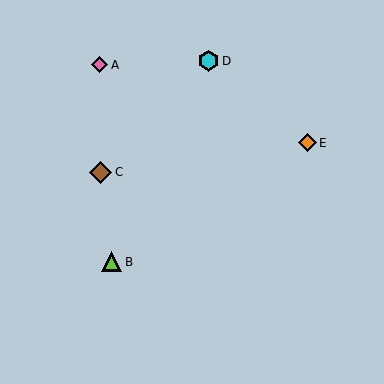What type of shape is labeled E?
Shape E is an orange diamond.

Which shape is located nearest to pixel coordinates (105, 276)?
The lime triangle (labeled B) at (112, 262) is nearest to that location.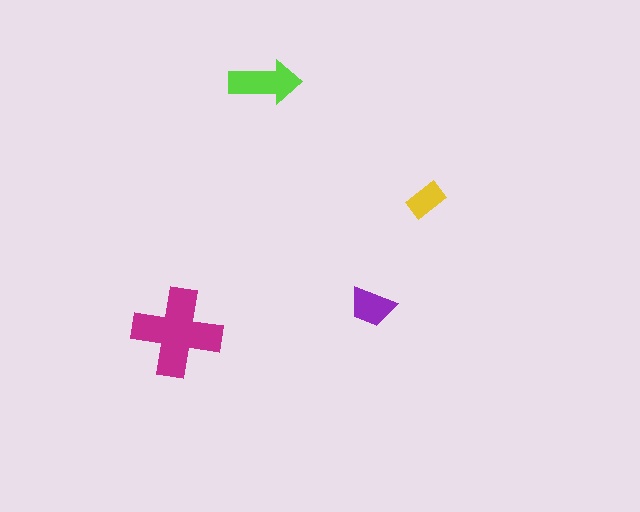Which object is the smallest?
The yellow rectangle.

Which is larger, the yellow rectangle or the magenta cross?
The magenta cross.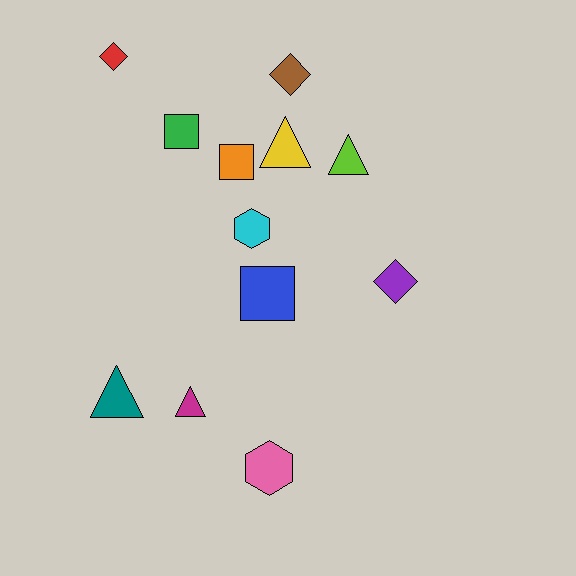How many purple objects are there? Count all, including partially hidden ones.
There is 1 purple object.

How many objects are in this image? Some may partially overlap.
There are 12 objects.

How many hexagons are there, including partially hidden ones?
There are 2 hexagons.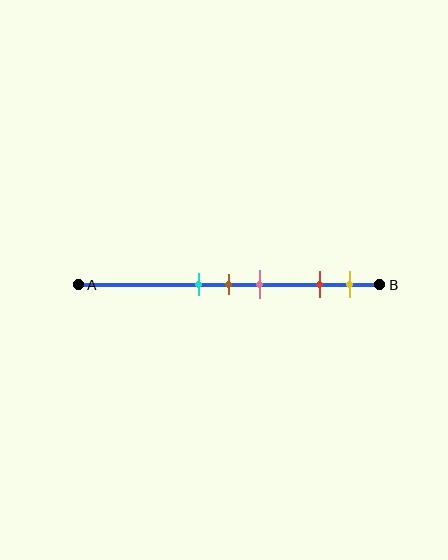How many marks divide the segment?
There are 5 marks dividing the segment.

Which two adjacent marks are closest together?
The cyan and brown marks are the closest adjacent pair.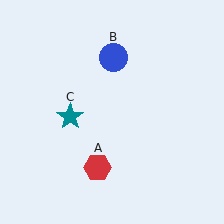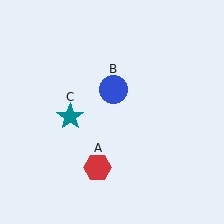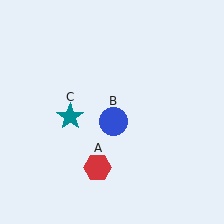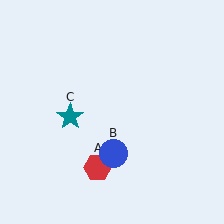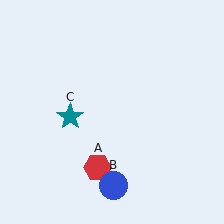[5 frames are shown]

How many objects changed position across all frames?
1 object changed position: blue circle (object B).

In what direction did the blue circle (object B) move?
The blue circle (object B) moved down.